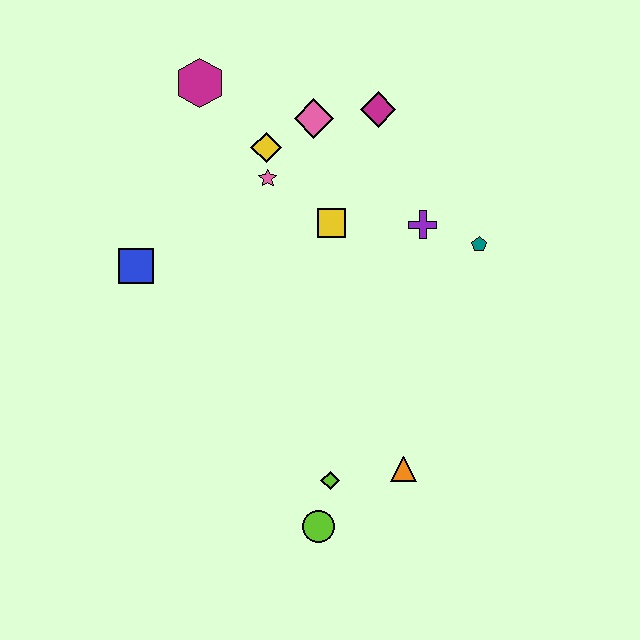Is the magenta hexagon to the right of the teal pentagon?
No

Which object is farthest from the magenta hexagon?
The lime circle is farthest from the magenta hexagon.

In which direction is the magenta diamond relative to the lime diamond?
The magenta diamond is above the lime diamond.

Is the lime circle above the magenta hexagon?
No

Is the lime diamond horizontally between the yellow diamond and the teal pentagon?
Yes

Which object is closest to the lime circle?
The lime diamond is closest to the lime circle.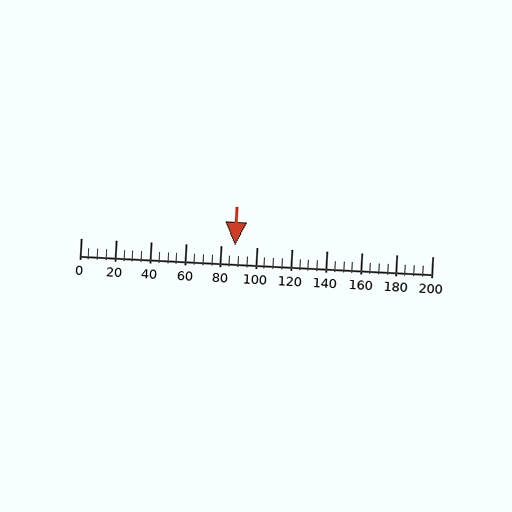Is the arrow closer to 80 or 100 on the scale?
The arrow is closer to 80.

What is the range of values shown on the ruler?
The ruler shows values from 0 to 200.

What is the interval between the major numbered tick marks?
The major tick marks are spaced 20 units apart.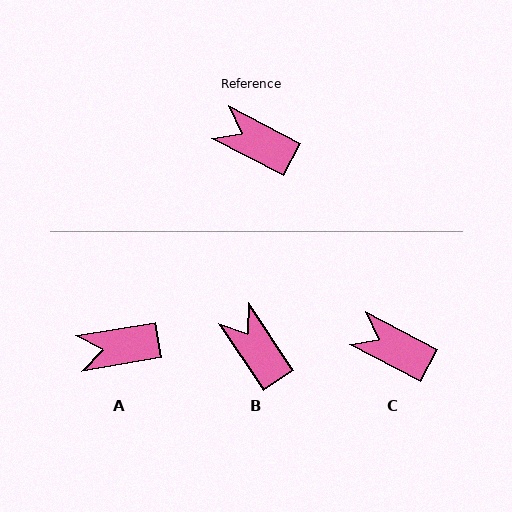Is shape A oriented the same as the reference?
No, it is off by about 37 degrees.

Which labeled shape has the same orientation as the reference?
C.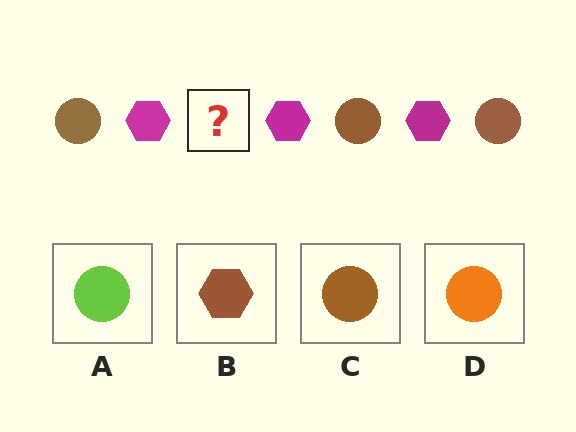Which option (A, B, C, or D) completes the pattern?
C.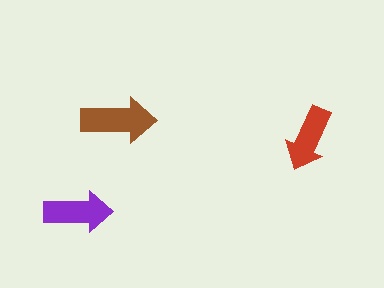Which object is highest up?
The brown arrow is topmost.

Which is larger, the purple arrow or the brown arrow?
The brown one.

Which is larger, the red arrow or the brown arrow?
The brown one.